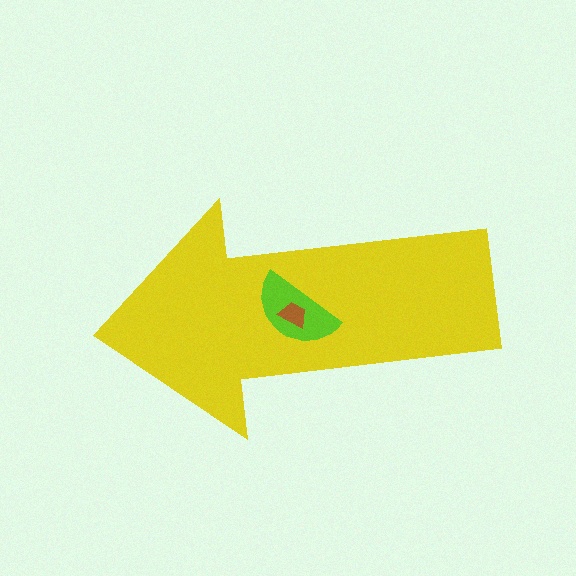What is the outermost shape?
The yellow arrow.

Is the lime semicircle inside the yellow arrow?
Yes.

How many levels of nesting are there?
3.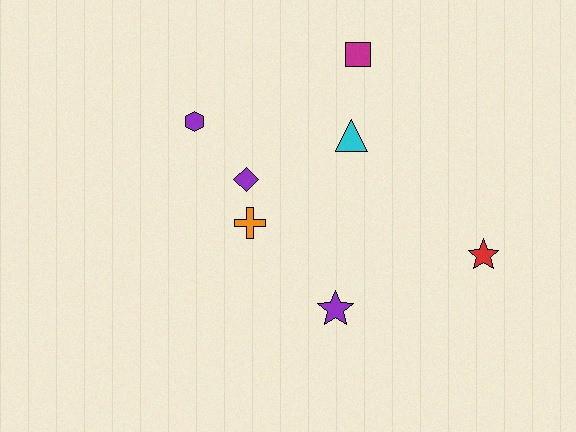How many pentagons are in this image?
There are no pentagons.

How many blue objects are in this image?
There are no blue objects.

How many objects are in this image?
There are 7 objects.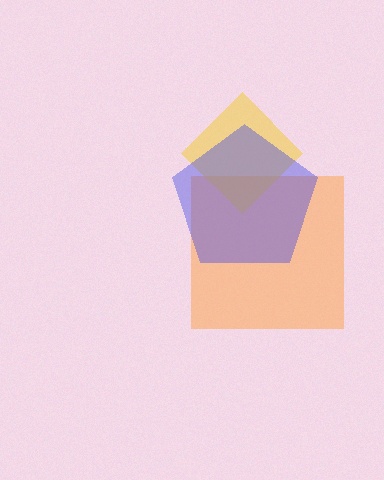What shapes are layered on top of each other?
The layered shapes are: an orange square, a yellow diamond, a blue pentagon.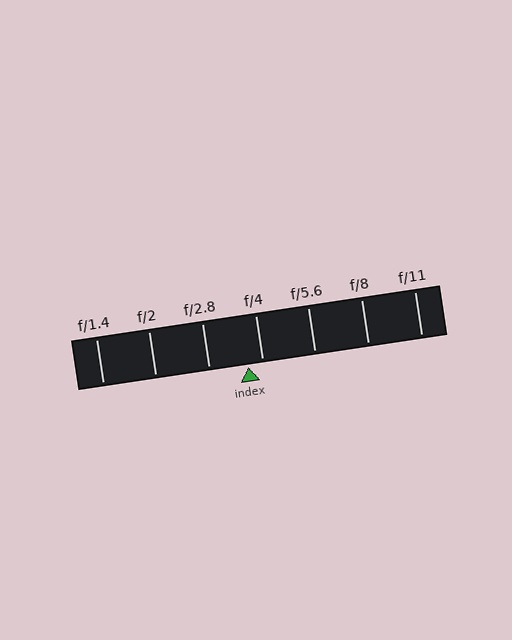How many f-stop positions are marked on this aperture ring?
There are 7 f-stop positions marked.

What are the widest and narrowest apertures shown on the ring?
The widest aperture shown is f/1.4 and the narrowest is f/11.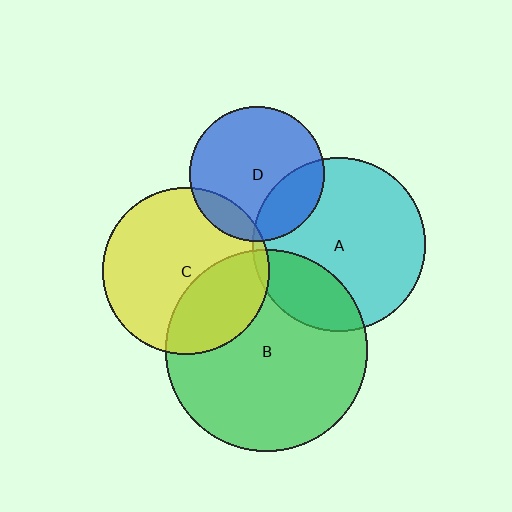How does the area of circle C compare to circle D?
Approximately 1.5 times.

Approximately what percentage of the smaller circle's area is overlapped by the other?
Approximately 25%.